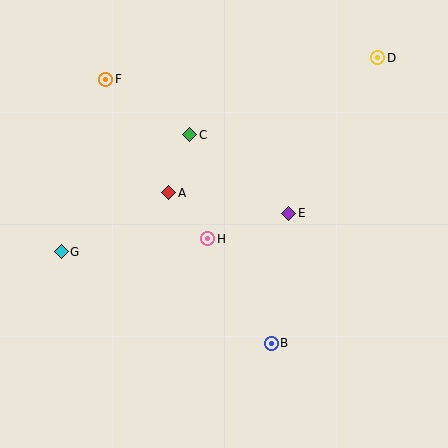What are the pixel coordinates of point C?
Point C is at (190, 135).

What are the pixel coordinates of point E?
Point E is at (289, 213).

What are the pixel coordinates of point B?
Point B is at (271, 343).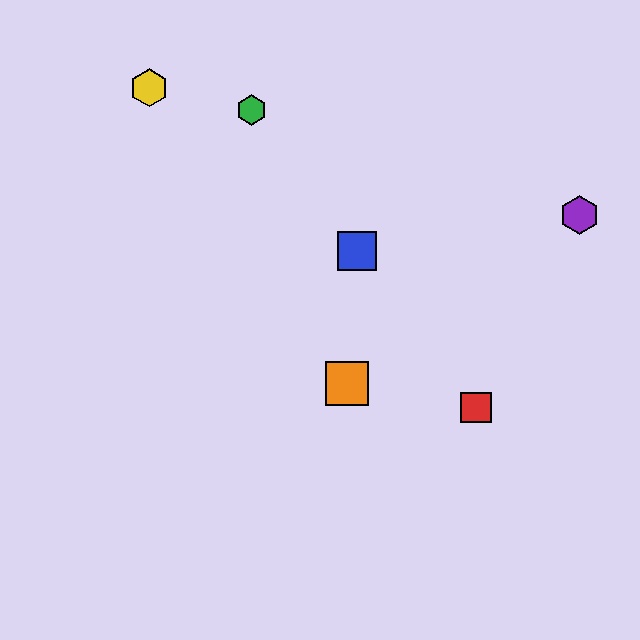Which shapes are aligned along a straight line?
The red square, the blue square, the green hexagon are aligned along a straight line.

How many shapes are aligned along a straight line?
3 shapes (the red square, the blue square, the green hexagon) are aligned along a straight line.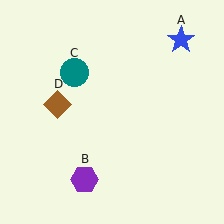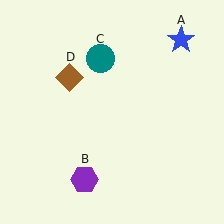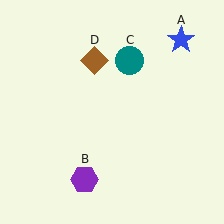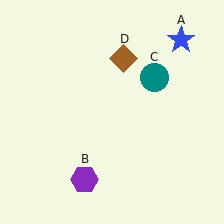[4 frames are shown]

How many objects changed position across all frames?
2 objects changed position: teal circle (object C), brown diamond (object D).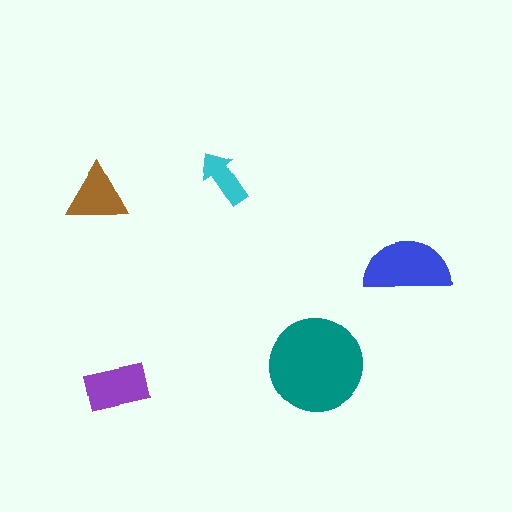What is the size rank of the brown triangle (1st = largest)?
4th.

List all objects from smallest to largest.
The cyan arrow, the brown triangle, the purple rectangle, the blue semicircle, the teal circle.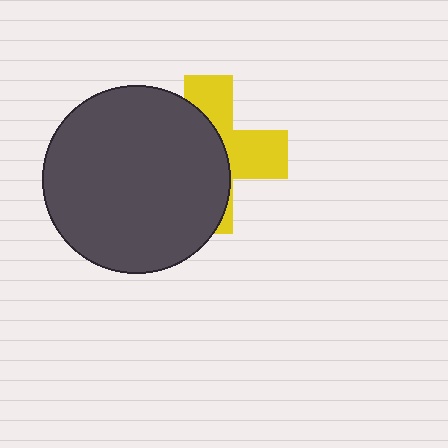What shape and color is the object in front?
The object in front is a dark gray circle.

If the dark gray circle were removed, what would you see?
You would see the complete yellow cross.